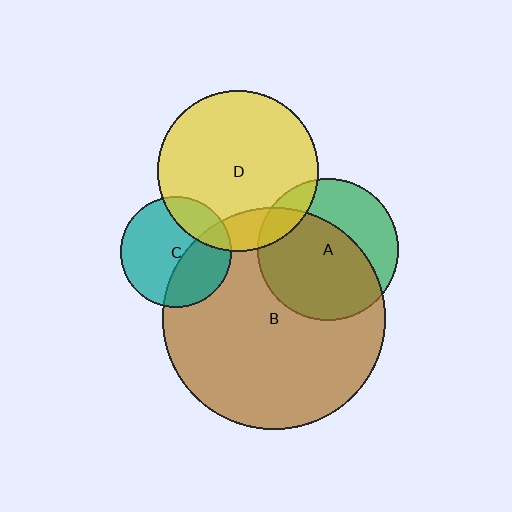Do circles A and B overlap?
Yes.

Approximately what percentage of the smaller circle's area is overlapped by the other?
Approximately 65%.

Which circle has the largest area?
Circle B (brown).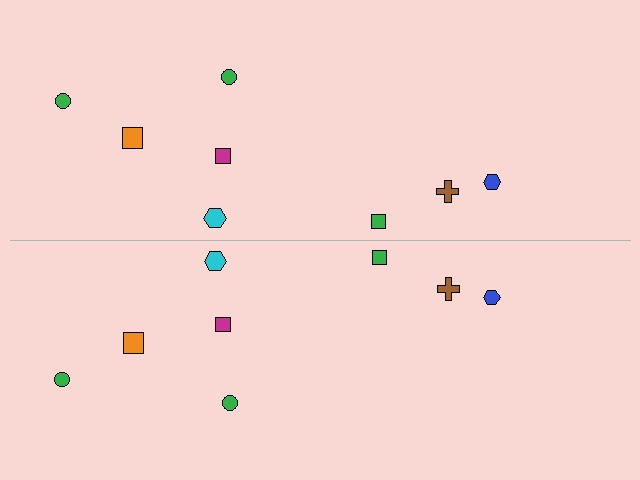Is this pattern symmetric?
Yes, this pattern has bilateral (reflection) symmetry.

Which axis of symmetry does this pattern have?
The pattern has a horizontal axis of symmetry running through the center of the image.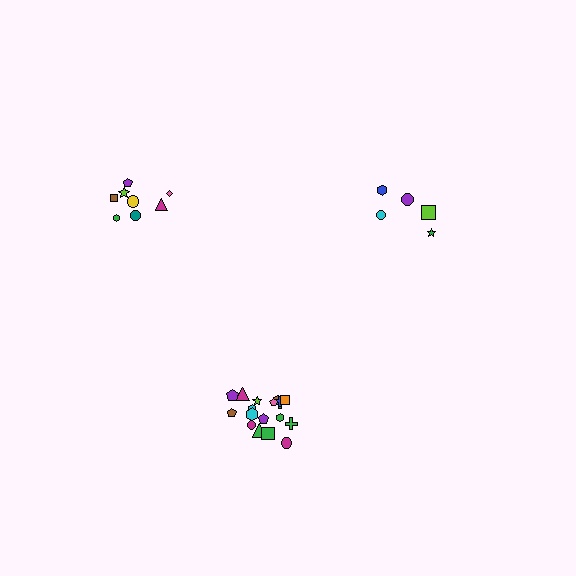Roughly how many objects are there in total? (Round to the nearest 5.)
Roughly 30 objects in total.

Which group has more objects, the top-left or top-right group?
The top-left group.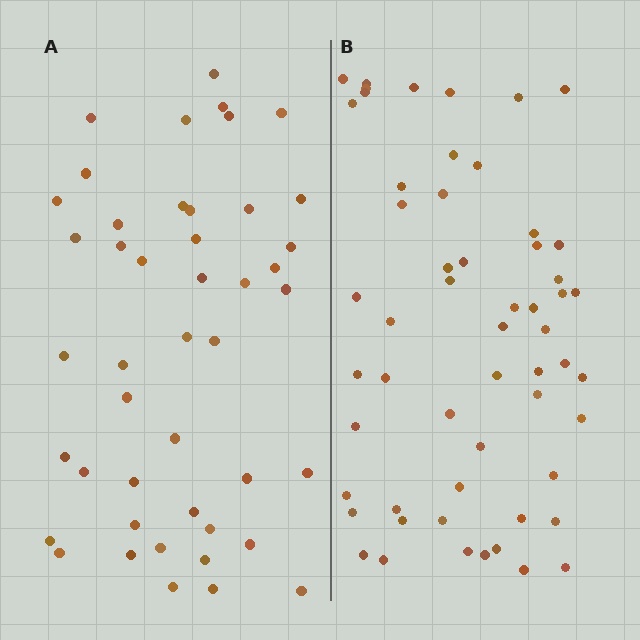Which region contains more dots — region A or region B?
Region B (the right region) has more dots.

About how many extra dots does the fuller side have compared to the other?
Region B has roughly 12 or so more dots than region A.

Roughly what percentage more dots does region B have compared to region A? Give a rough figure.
About 25% more.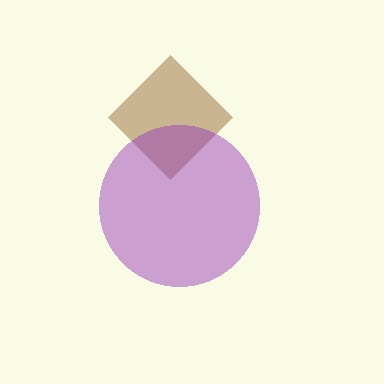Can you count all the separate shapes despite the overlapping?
Yes, there are 2 separate shapes.